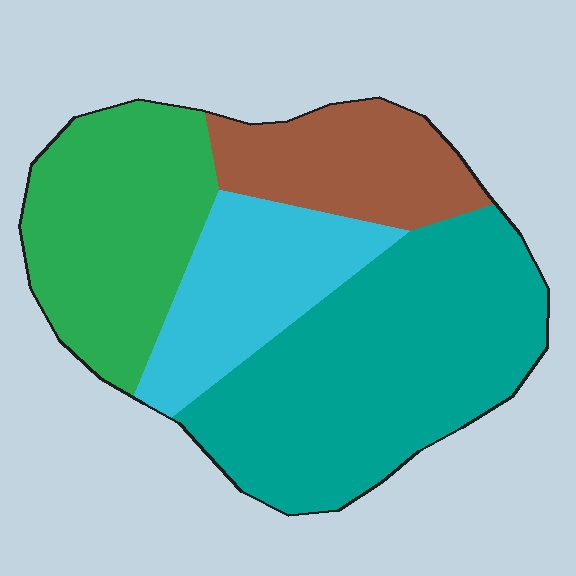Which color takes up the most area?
Teal, at roughly 40%.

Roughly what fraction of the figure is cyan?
Cyan covers around 20% of the figure.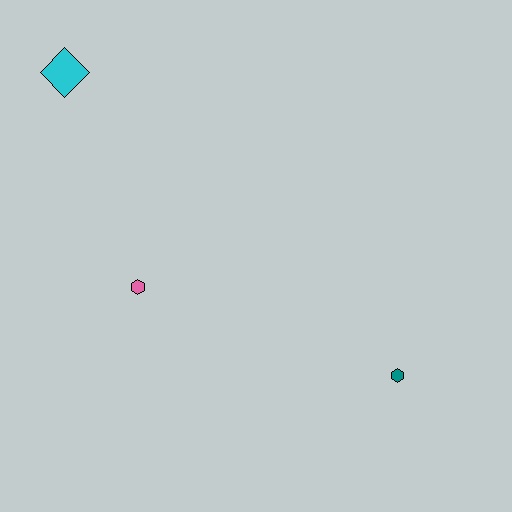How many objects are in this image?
There are 3 objects.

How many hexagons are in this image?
There are 2 hexagons.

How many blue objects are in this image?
There are no blue objects.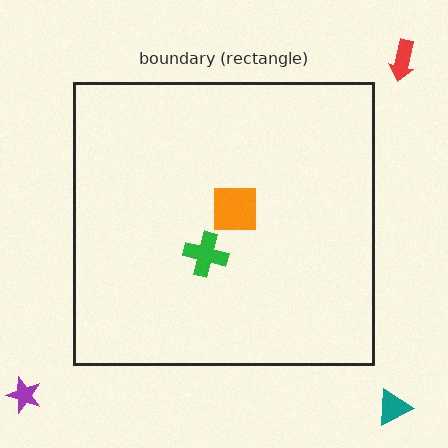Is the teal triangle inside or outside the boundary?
Outside.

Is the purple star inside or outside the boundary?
Outside.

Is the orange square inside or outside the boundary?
Inside.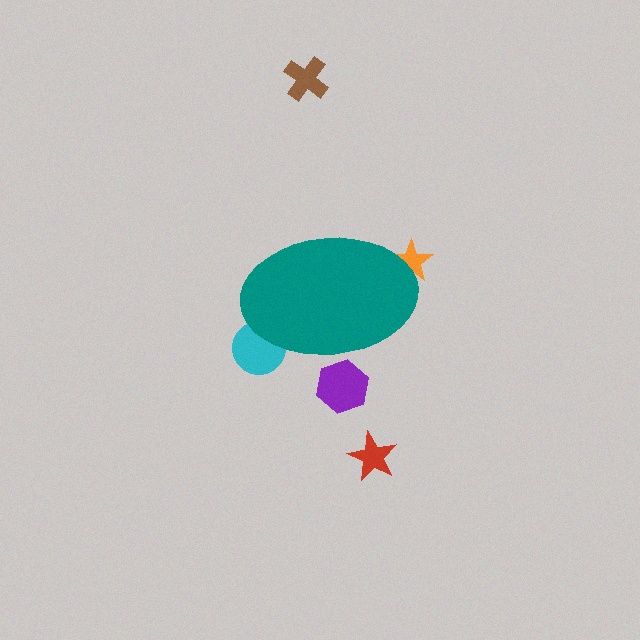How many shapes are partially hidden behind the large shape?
3 shapes are partially hidden.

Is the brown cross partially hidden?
No, the brown cross is fully visible.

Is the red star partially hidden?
No, the red star is fully visible.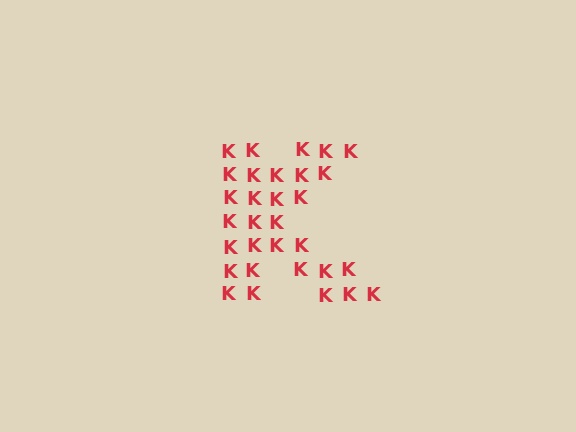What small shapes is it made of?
It is made of small letter K's.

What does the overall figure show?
The overall figure shows the letter K.